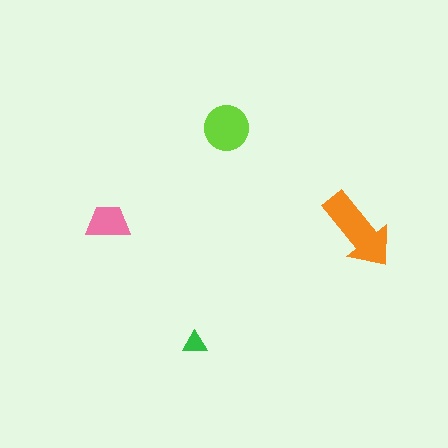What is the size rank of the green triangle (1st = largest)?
4th.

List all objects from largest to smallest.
The orange arrow, the lime circle, the pink trapezoid, the green triangle.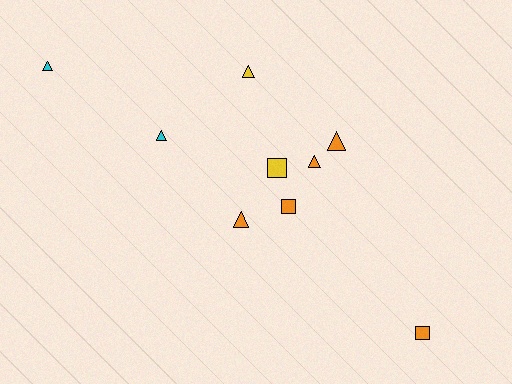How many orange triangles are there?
There are 3 orange triangles.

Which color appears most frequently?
Orange, with 5 objects.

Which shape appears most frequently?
Triangle, with 6 objects.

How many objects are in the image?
There are 9 objects.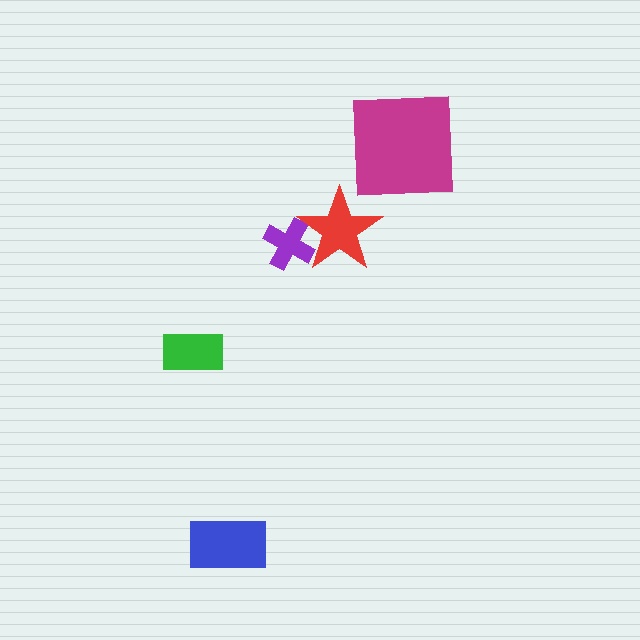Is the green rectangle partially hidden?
No, no other shape covers it.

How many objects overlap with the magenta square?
0 objects overlap with the magenta square.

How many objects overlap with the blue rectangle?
0 objects overlap with the blue rectangle.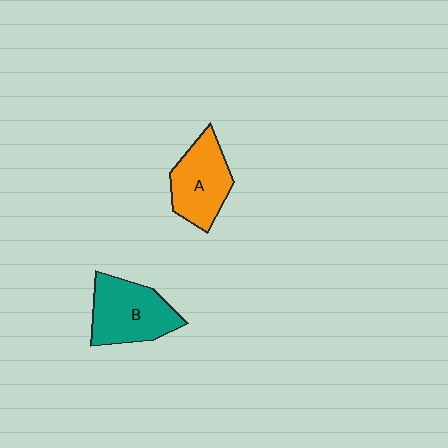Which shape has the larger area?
Shape B (teal).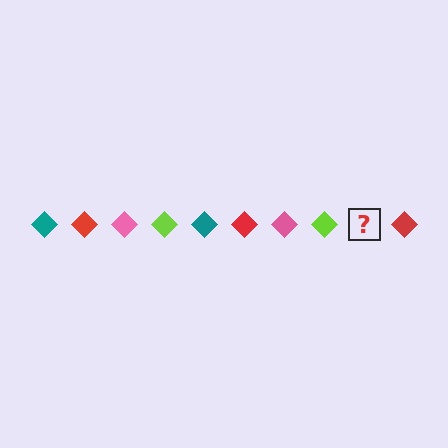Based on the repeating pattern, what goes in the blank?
The blank should be a teal diamond.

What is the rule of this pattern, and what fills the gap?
The rule is that the pattern cycles through teal, red, pink, lime diamonds. The gap should be filled with a teal diamond.